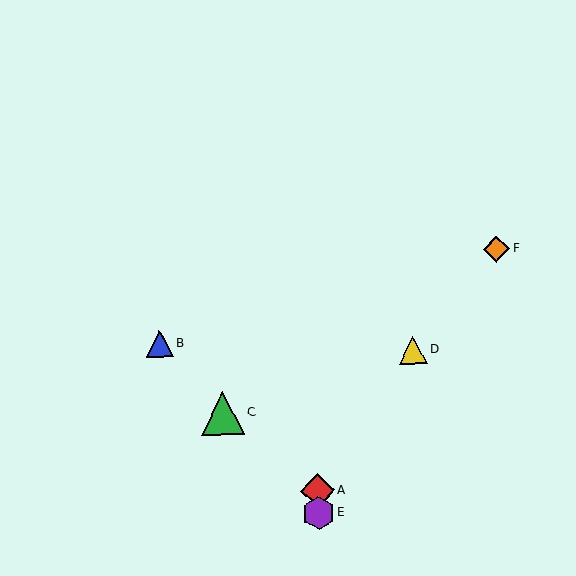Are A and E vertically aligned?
Yes, both are at x≈317.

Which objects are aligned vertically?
Objects A, E are aligned vertically.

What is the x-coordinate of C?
Object C is at x≈223.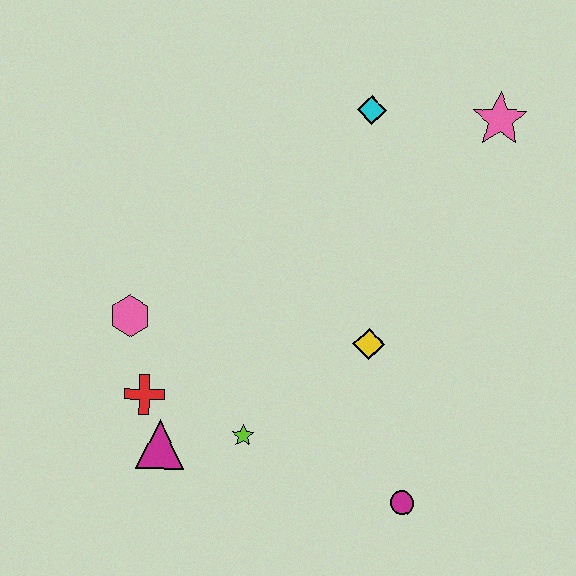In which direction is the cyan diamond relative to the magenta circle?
The cyan diamond is above the magenta circle.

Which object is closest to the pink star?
The cyan diamond is closest to the pink star.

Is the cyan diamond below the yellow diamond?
No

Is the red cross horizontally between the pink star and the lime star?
No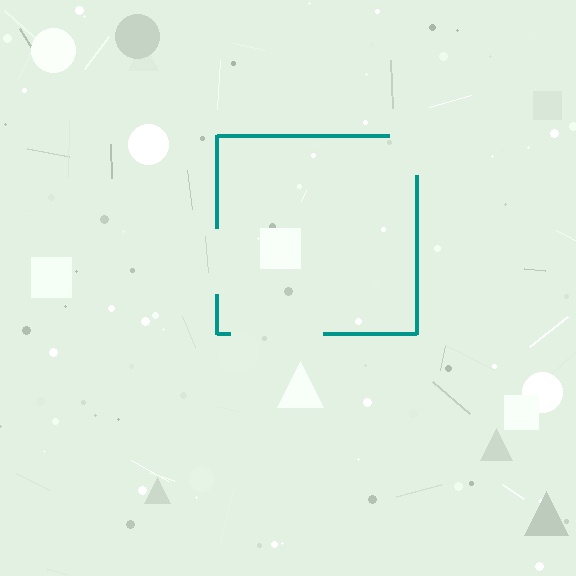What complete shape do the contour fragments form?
The contour fragments form a square.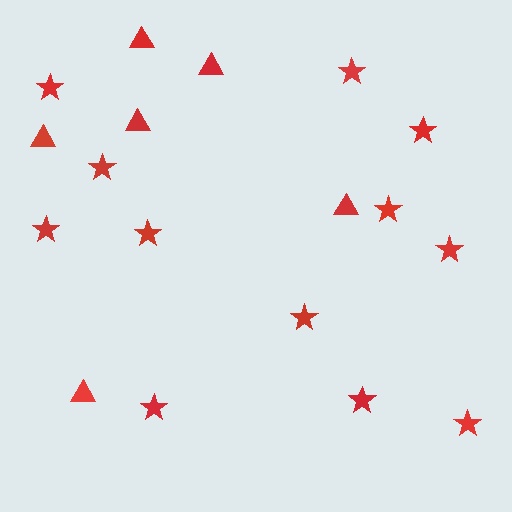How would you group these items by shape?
There are 2 groups: one group of triangles (6) and one group of stars (12).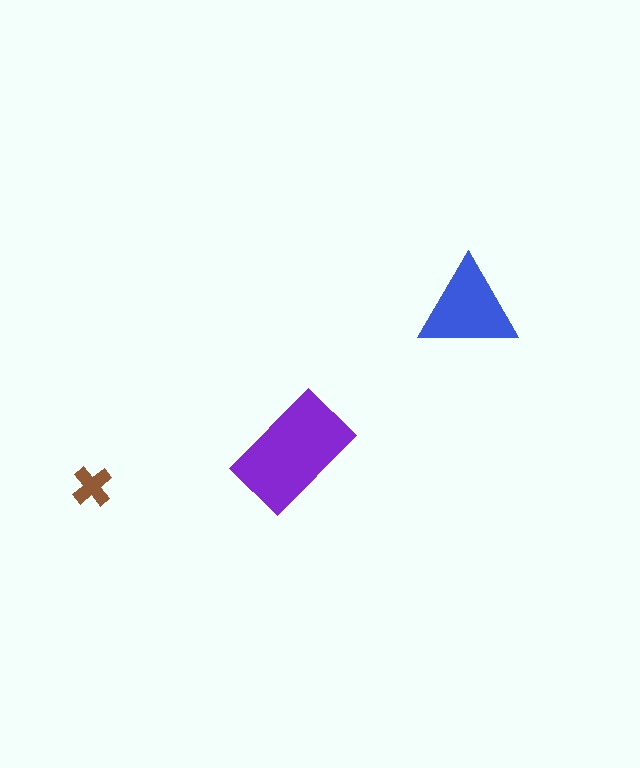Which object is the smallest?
The brown cross.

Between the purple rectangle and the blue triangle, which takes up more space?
The purple rectangle.